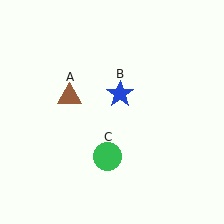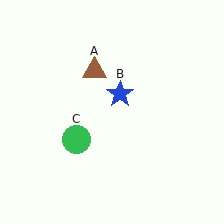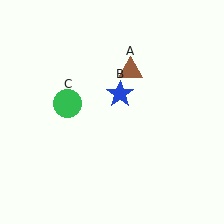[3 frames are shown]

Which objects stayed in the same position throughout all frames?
Blue star (object B) remained stationary.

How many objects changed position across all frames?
2 objects changed position: brown triangle (object A), green circle (object C).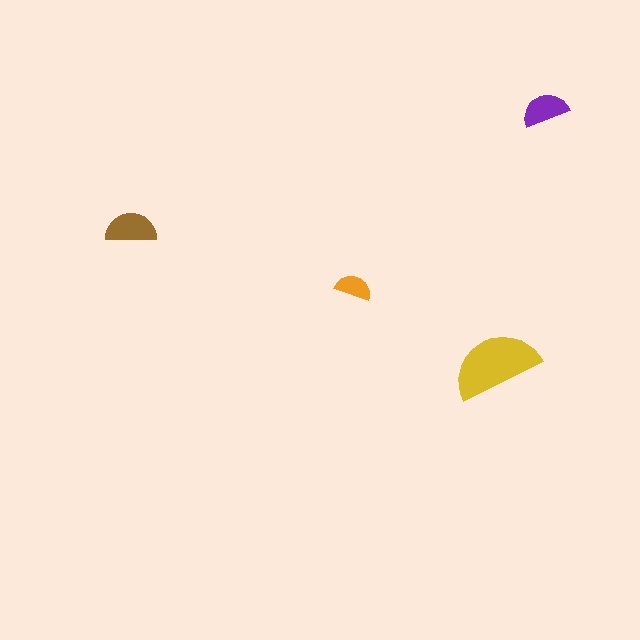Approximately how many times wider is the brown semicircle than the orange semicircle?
About 1.5 times wider.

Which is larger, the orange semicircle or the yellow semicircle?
The yellow one.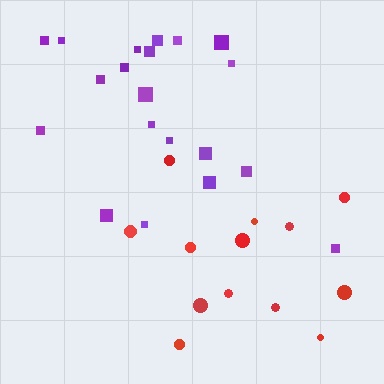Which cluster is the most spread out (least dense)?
Purple.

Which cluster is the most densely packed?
Red.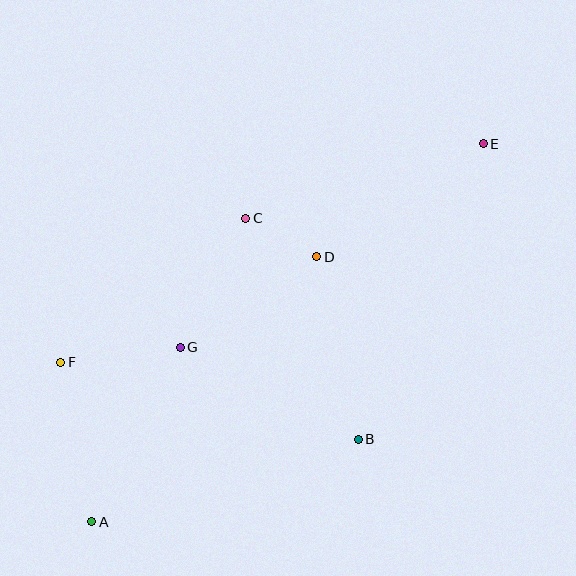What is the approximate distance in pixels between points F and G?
The distance between F and G is approximately 121 pixels.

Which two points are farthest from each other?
Points A and E are farthest from each other.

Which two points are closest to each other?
Points C and D are closest to each other.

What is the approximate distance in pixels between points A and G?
The distance between A and G is approximately 196 pixels.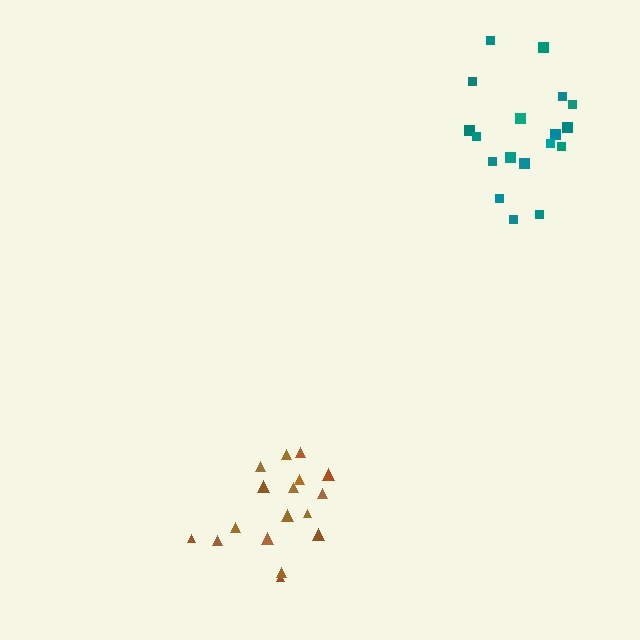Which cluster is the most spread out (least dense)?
Teal.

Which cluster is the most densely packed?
Brown.